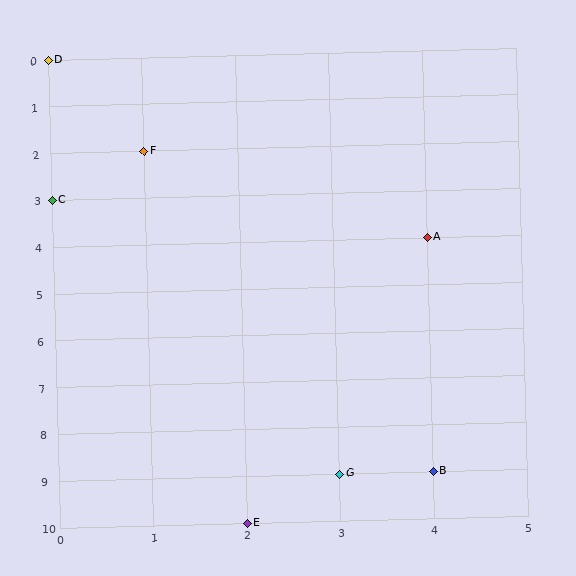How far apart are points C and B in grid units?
Points C and B are 4 columns and 6 rows apart (about 7.2 grid units diagonally).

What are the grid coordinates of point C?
Point C is at grid coordinates (0, 3).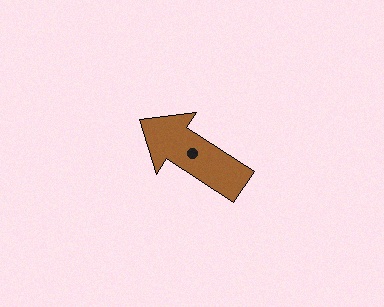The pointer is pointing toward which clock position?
Roughly 10 o'clock.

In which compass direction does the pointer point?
Northwest.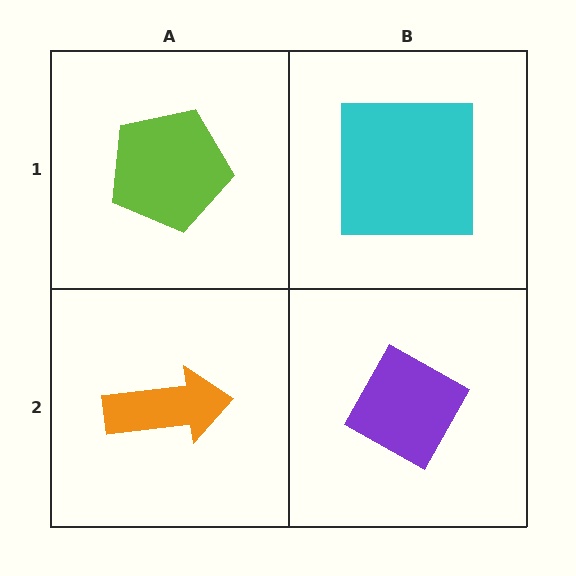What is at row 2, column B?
A purple diamond.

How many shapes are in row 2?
2 shapes.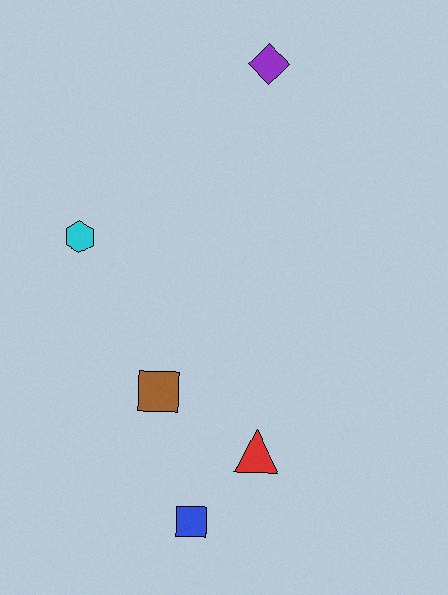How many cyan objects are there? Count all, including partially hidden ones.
There is 1 cyan object.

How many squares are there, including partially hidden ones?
There are 2 squares.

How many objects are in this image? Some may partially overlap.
There are 5 objects.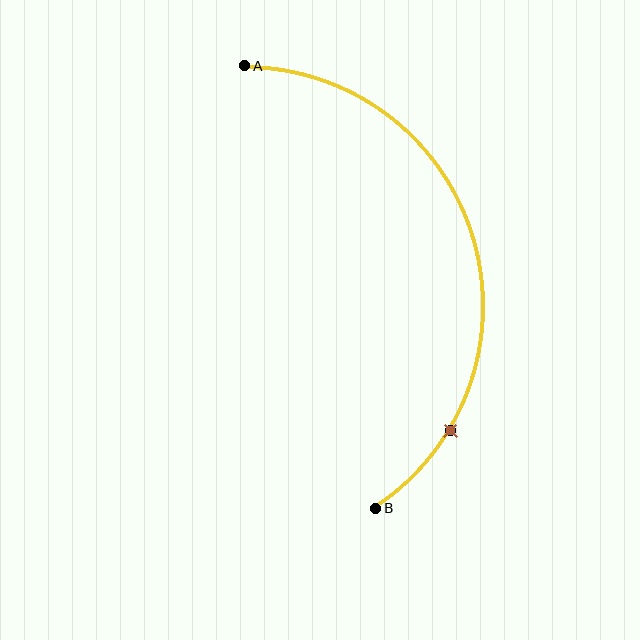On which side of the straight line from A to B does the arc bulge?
The arc bulges to the right of the straight line connecting A and B.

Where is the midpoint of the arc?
The arc midpoint is the point on the curve farthest from the straight line joining A and B. It sits to the right of that line.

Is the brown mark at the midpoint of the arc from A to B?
No. The brown mark lies on the arc but is closer to endpoint B. The arc midpoint would be at the point on the curve equidistant along the arc from both A and B.